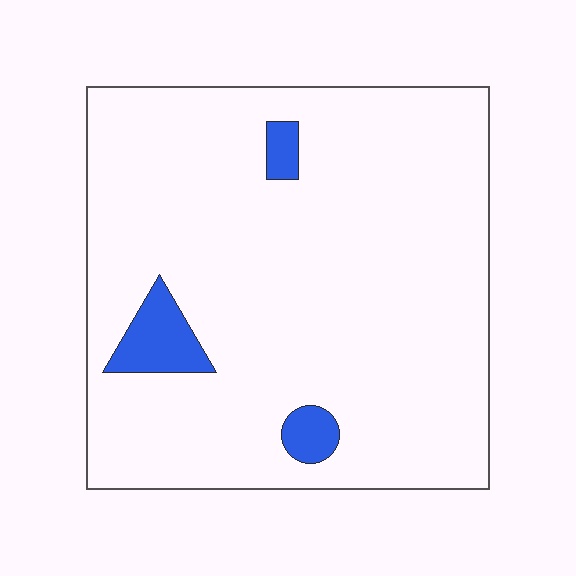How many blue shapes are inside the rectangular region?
3.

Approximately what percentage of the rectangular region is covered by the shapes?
Approximately 5%.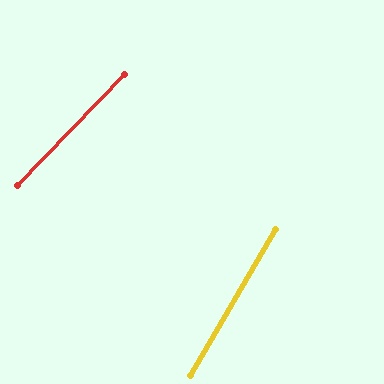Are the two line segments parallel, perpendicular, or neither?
Neither parallel nor perpendicular — they differ by about 14°.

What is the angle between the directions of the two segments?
Approximately 14 degrees.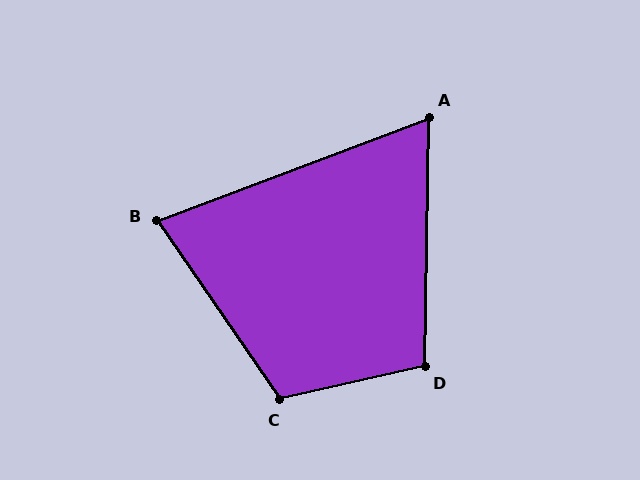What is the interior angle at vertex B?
Approximately 76 degrees (acute).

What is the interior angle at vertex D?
Approximately 104 degrees (obtuse).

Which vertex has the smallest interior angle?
A, at approximately 68 degrees.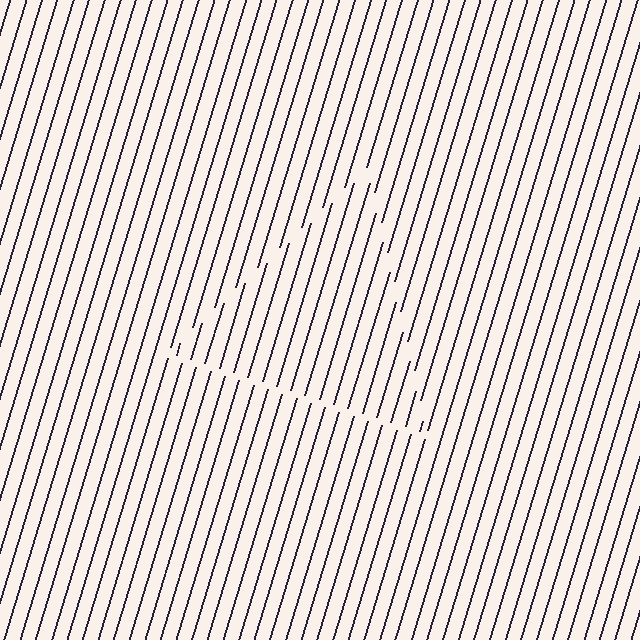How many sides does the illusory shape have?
3 sides — the line-ends trace a triangle.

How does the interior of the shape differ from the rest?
The interior of the shape contains the same grating, shifted by half a period — the contour is defined by the phase discontinuity where line-ends from the inner and outer gratings abut.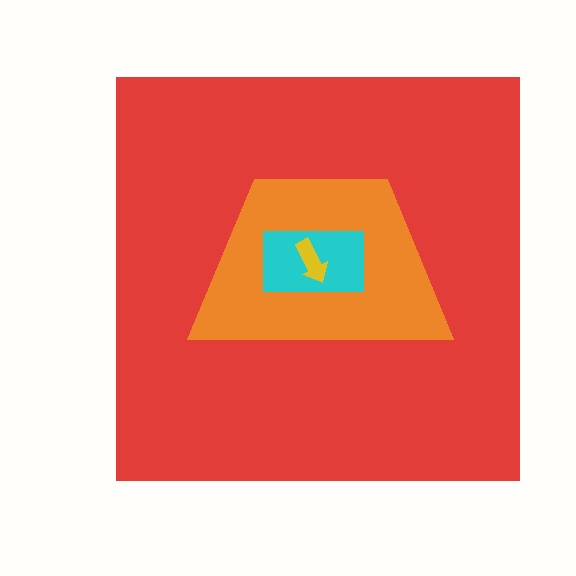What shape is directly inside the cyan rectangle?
The yellow arrow.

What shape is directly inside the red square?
The orange trapezoid.